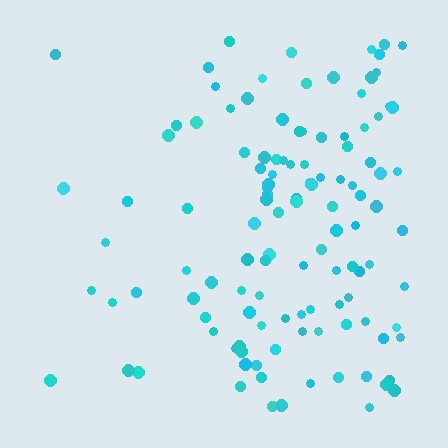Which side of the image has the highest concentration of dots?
The right.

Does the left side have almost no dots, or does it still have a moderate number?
Still a moderate number, just noticeably fewer than the right.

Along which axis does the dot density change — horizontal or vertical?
Horizontal.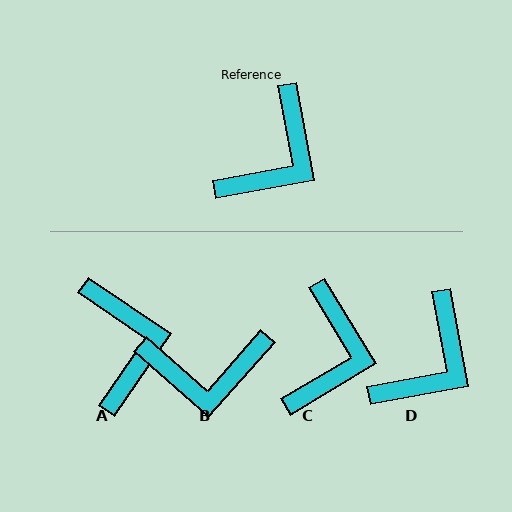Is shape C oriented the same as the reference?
No, it is off by about 20 degrees.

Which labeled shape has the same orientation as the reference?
D.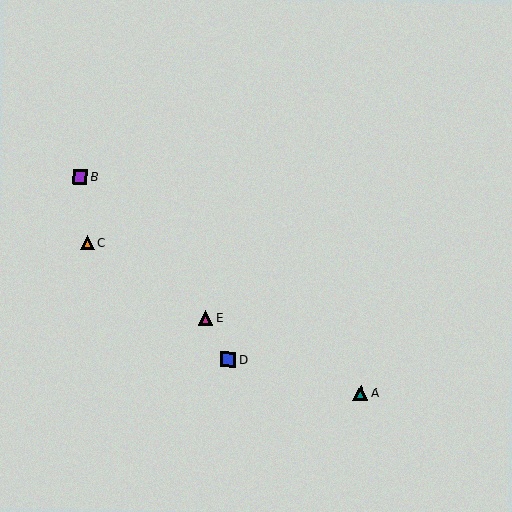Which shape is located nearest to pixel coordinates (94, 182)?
The purple square (labeled B) at (80, 177) is nearest to that location.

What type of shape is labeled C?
Shape C is an orange triangle.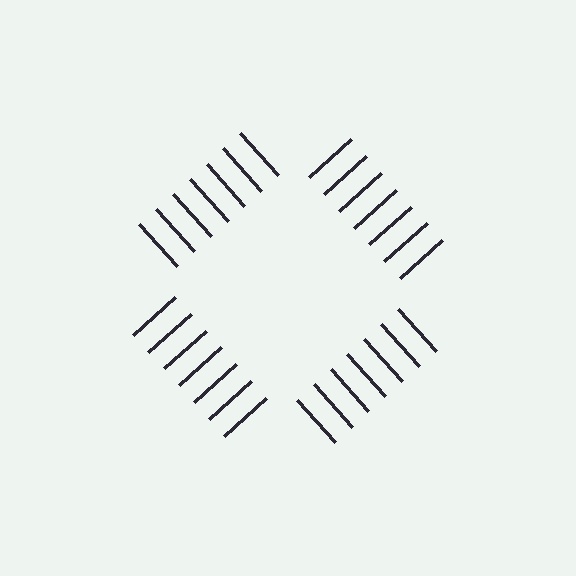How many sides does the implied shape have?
4 sides — the line-ends trace a square.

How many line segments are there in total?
28 — 7 along each of the 4 edges.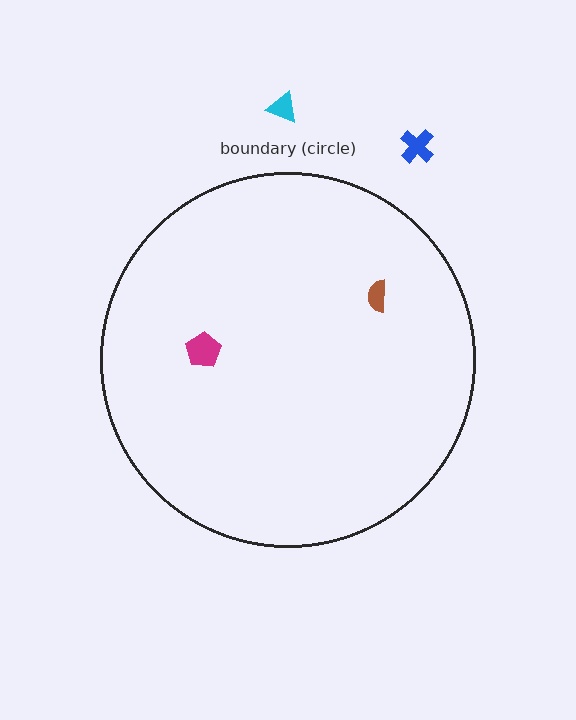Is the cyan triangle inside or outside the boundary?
Outside.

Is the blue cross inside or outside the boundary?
Outside.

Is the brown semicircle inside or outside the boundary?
Inside.